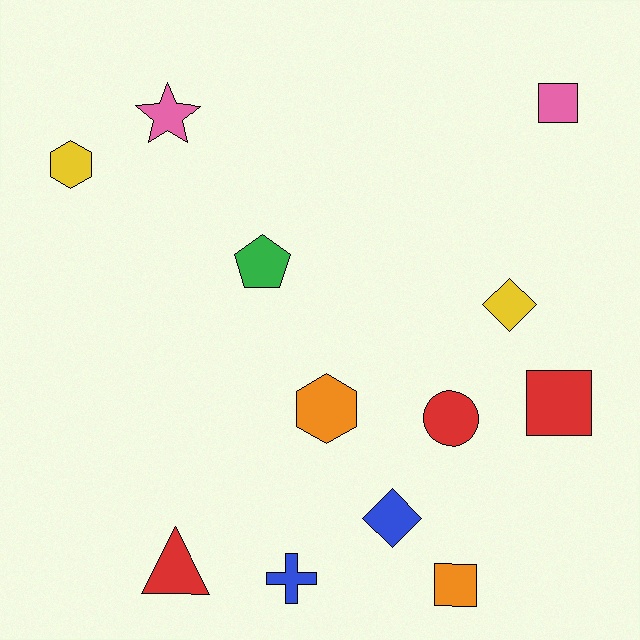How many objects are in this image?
There are 12 objects.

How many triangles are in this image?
There is 1 triangle.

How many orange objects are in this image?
There are 2 orange objects.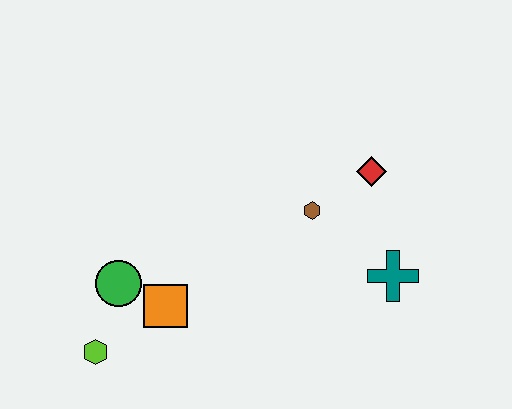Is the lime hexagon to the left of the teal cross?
Yes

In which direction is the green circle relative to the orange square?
The green circle is to the left of the orange square.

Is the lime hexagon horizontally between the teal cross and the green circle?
No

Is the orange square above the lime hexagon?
Yes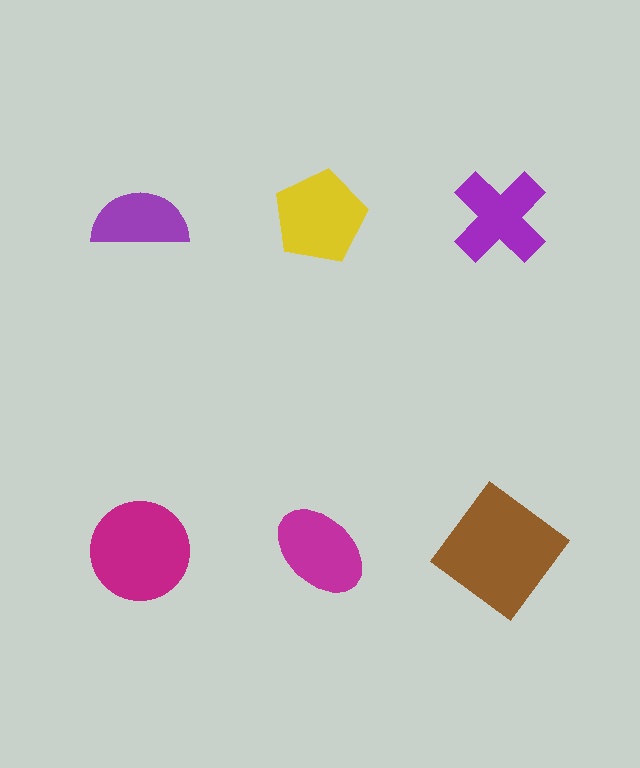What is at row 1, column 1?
A purple semicircle.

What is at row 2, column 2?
A magenta ellipse.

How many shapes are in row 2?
3 shapes.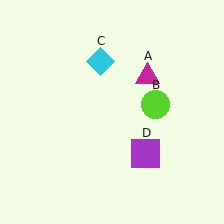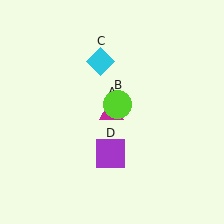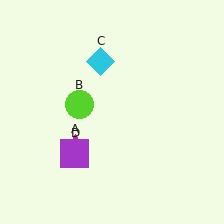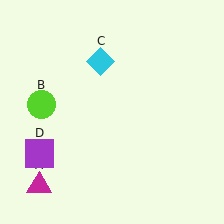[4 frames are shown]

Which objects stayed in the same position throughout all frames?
Cyan diamond (object C) remained stationary.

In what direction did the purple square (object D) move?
The purple square (object D) moved left.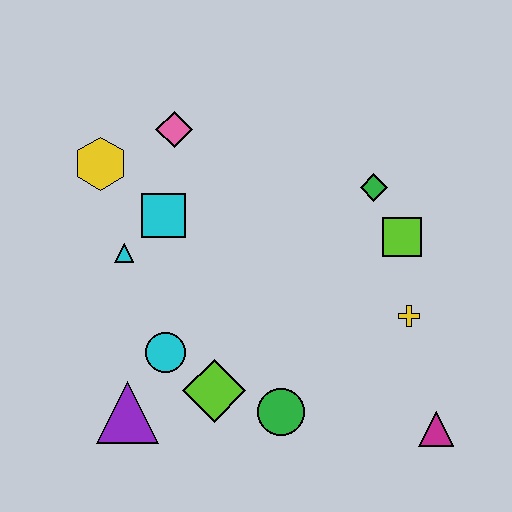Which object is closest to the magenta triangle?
The yellow cross is closest to the magenta triangle.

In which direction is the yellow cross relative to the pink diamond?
The yellow cross is to the right of the pink diamond.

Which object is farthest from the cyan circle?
The magenta triangle is farthest from the cyan circle.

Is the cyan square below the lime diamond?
No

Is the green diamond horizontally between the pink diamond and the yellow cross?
Yes